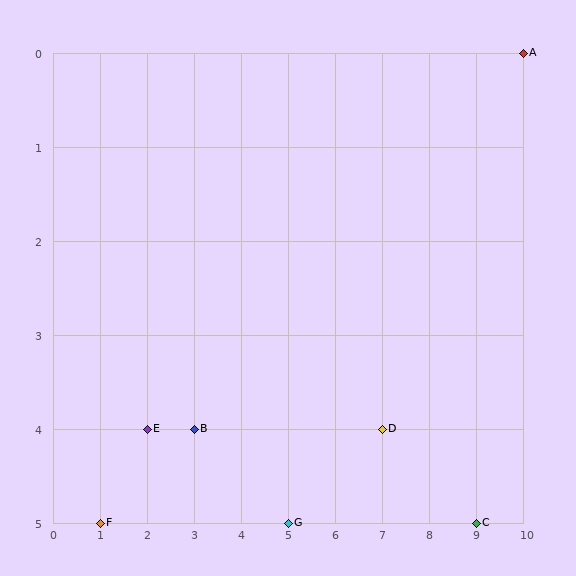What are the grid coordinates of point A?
Point A is at grid coordinates (10, 0).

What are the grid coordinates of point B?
Point B is at grid coordinates (3, 4).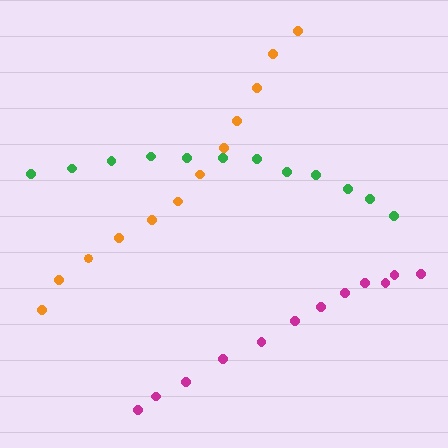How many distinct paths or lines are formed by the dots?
There are 3 distinct paths.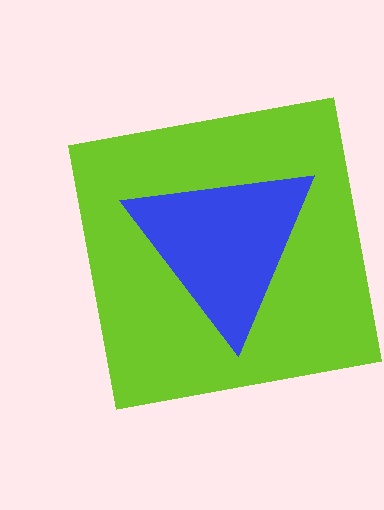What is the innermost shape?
The blue triangle.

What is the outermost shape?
The lime square.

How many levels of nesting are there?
2.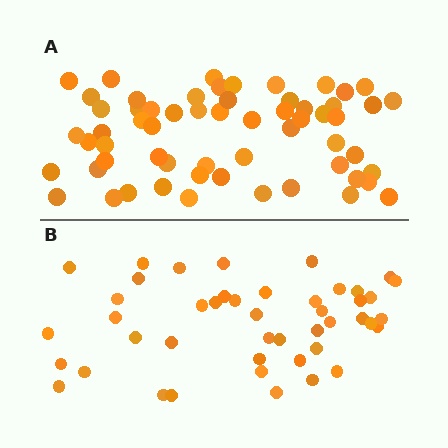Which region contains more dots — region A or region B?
Region A (the top region) has more dots.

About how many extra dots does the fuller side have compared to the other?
Region A has approximately 15 more dots than region B.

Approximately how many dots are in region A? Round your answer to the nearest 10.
About 60 dots.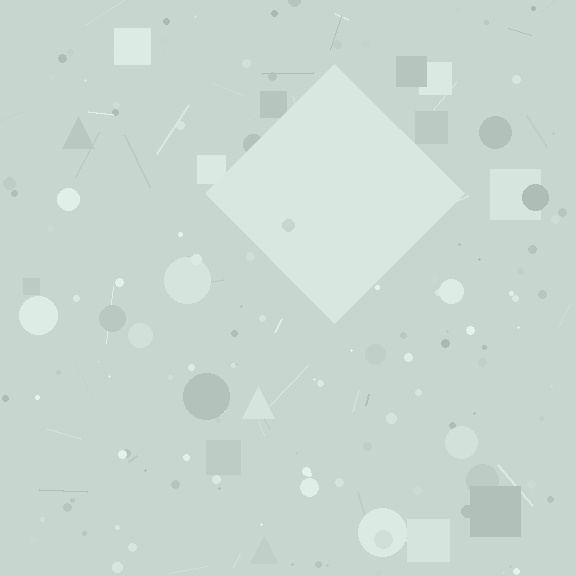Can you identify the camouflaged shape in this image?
The camouflaged shape is a diamond.